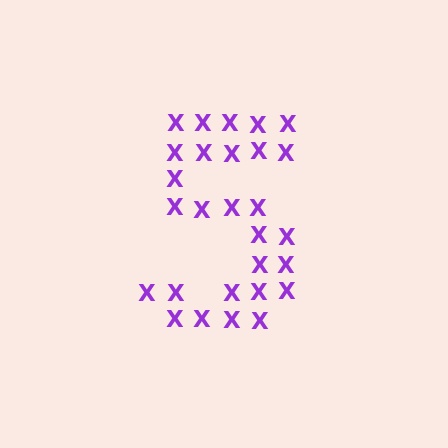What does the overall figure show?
The overall figure shows the digit 5.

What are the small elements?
The small elements are letter X's.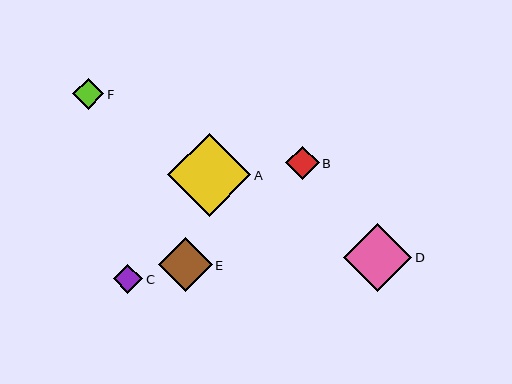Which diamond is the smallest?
Diamond C is the smallest with a size of approximately 29 pixels.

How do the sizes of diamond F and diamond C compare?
Diamond F and diamond C are approximately the same size.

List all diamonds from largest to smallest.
From largest to smallest: A, D, E, B, F, C.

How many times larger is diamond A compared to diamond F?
Diamond A is approximately 2.6 times the size of diamond F.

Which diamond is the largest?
Diamond A is the largest with a size of approximately 83 pixels.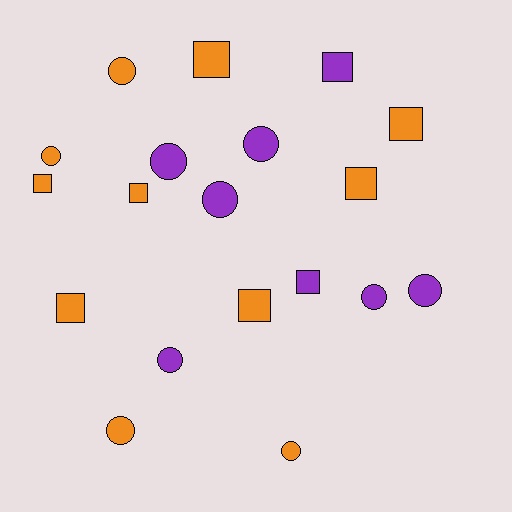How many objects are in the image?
There are 19 objects.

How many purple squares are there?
There are 2 purple squares.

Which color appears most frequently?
Orange, with 11 objects.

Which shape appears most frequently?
Circle, with 10 objects.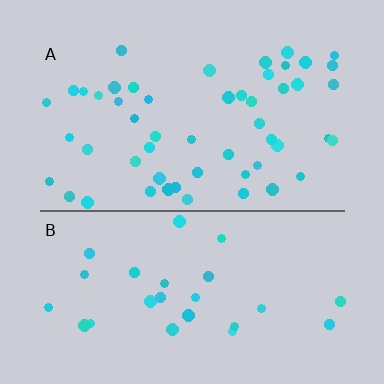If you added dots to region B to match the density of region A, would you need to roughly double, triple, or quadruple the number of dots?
Approximately double.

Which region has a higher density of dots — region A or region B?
A (the top).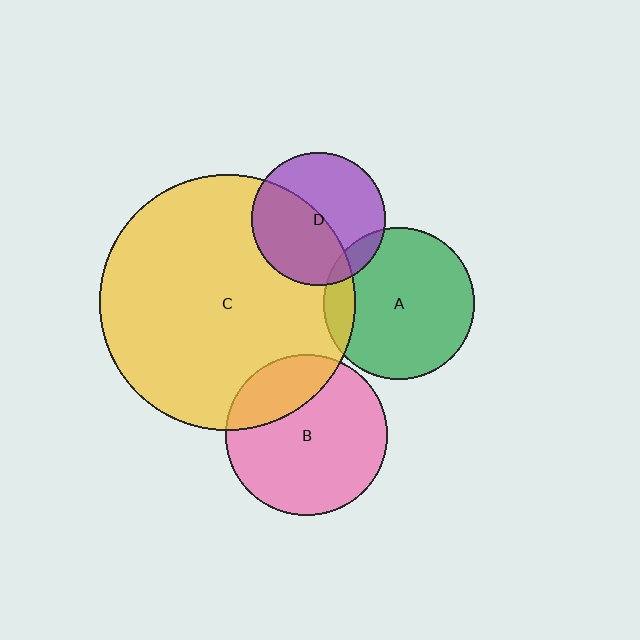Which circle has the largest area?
Circle C (yellow).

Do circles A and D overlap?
Yes.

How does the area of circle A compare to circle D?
Approximately 1.3 times.